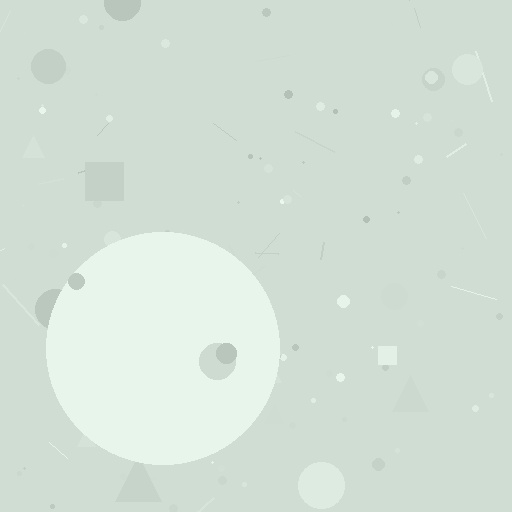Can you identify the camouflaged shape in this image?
The camouflaged shape is a circle.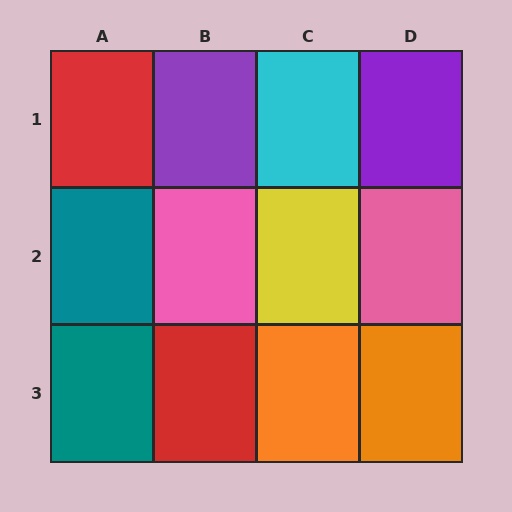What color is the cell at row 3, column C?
Orange.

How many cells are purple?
2 cells are purple.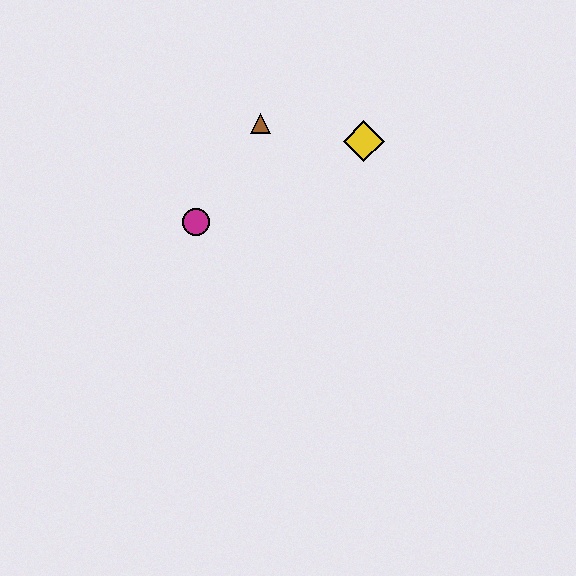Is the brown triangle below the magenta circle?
No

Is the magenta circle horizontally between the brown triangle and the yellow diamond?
No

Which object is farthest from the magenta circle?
The yellow diamond is farthest from the magenta circle.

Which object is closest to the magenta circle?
The brown triangle is closest to the magenta circle.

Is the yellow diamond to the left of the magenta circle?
No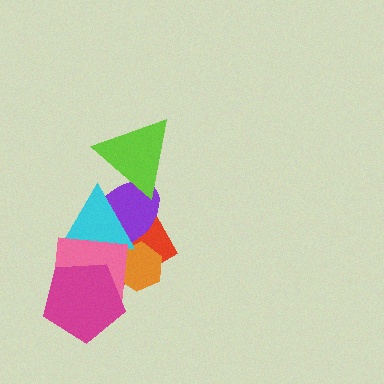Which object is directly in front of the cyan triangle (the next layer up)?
The pink square is directly in front of the cyan triangle.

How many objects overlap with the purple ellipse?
5 objects overlap with the purple ellipse.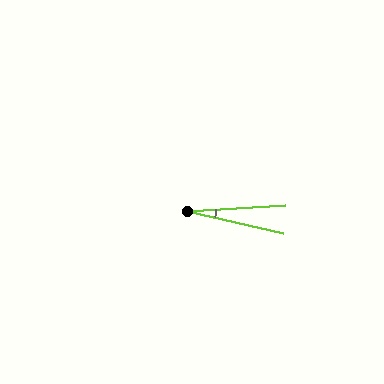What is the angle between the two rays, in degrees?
Approximately 16 degrees.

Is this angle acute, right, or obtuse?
It is acute.